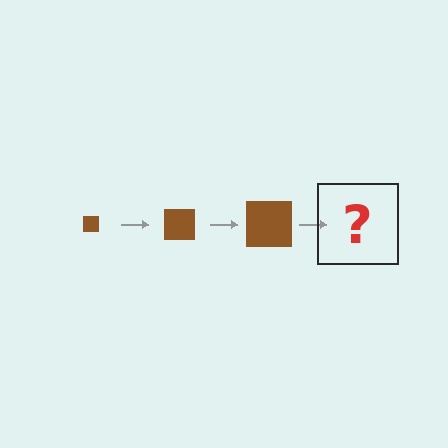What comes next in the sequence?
The next element should be a brown square, larger than the previous one.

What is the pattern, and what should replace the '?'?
The pattern is that the square gets progressively larger each step. The '?' should be a brown square, larger than the previous one.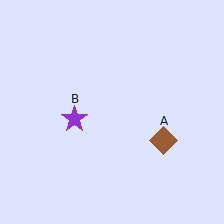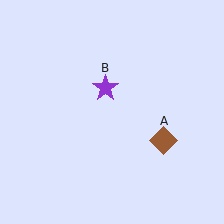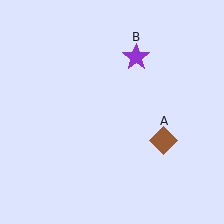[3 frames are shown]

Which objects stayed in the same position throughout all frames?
Brown diamond (object A) remained stationary.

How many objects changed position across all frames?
1 object changed position: purple star (object B).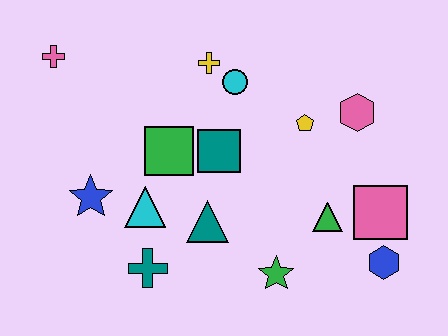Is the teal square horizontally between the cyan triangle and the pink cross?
No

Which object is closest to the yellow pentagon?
The pink hexagon is closest to the yellow pentagon.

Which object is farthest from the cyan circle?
The blue hexagon is farthest from the cyan circle.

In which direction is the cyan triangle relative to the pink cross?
The cyan triangle is below the pink cross.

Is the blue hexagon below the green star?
No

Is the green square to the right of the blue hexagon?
No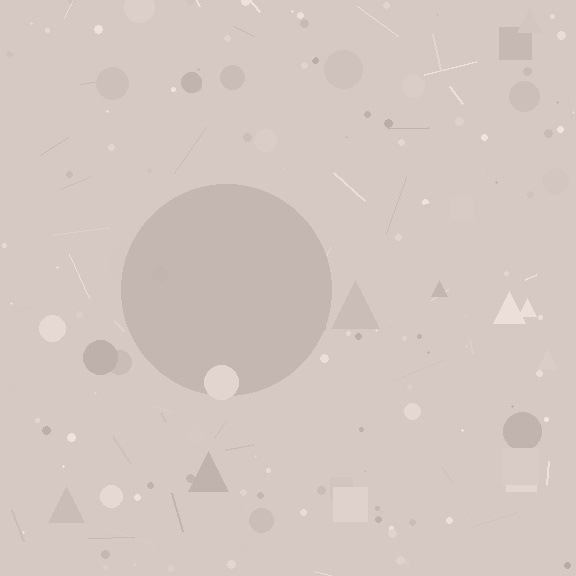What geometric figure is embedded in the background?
A circle is embedded in the background.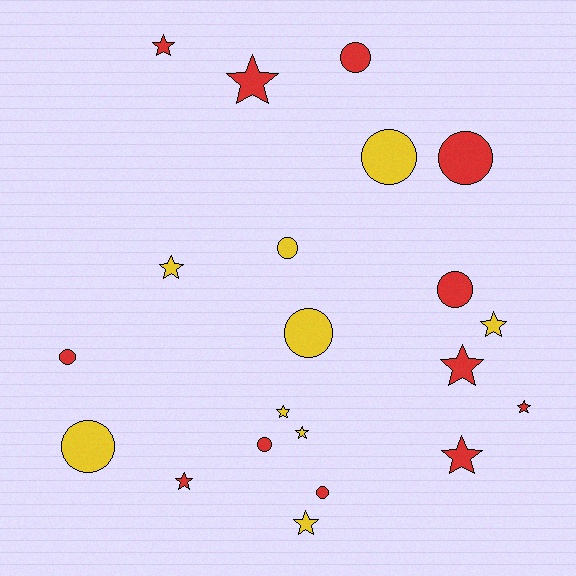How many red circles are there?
There are 6 red circles.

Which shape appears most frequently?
Star, with 11 objects.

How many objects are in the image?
There are 21 objects.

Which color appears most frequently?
Red, with 12 objects.